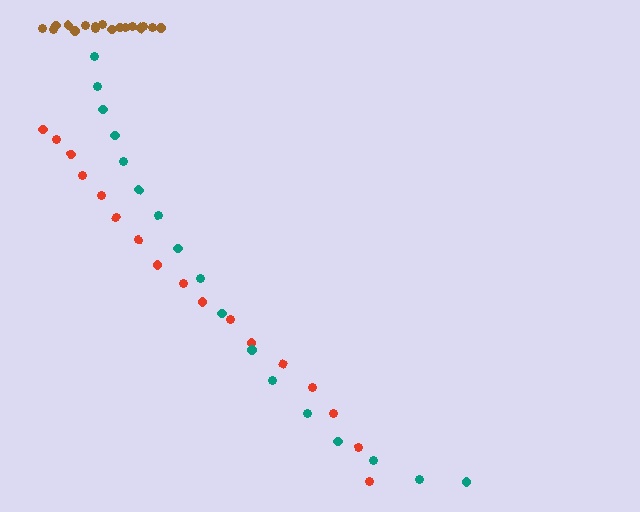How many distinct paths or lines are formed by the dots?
There are 3 distinct paths.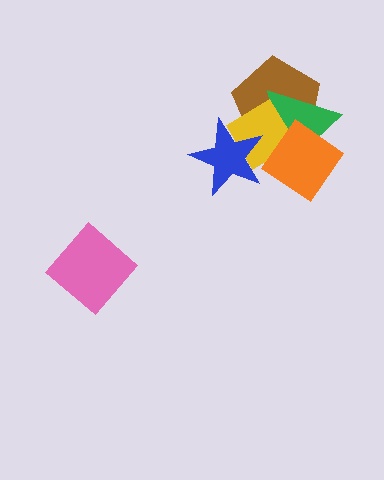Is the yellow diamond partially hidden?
Yes, it is partially covered by another shape.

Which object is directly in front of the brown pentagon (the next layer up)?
The green triangle is directly in front of the brown pentagon.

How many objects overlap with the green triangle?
4 objects overlap with the green triangle.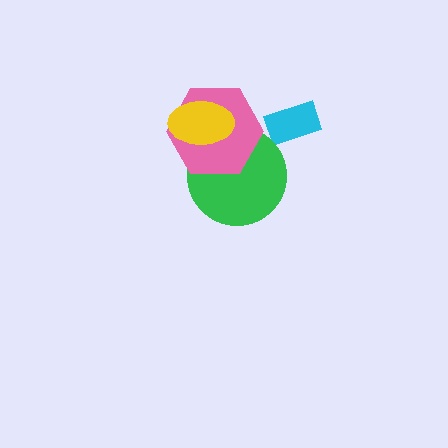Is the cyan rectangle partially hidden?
No, no other shape covers it.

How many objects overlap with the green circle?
2 objects overlap with the green circle.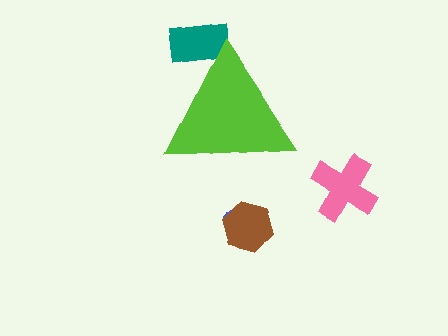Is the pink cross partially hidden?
No, the pink cross is fully visible.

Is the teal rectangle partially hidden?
Yes, the teal rectangle is partially hidden behind the lime triangle.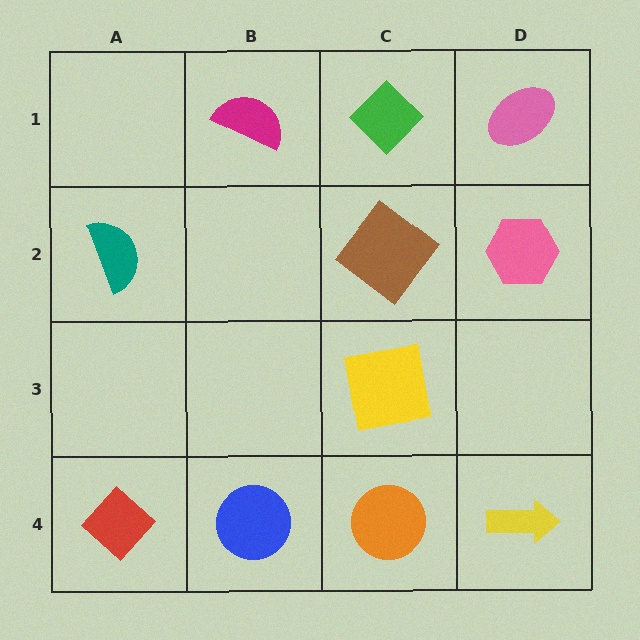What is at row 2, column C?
A brown diamond.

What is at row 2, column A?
A teal semicircle.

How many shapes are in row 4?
4 shapes.